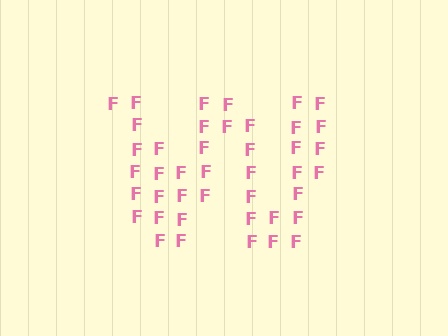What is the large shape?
The large shape is the letter W.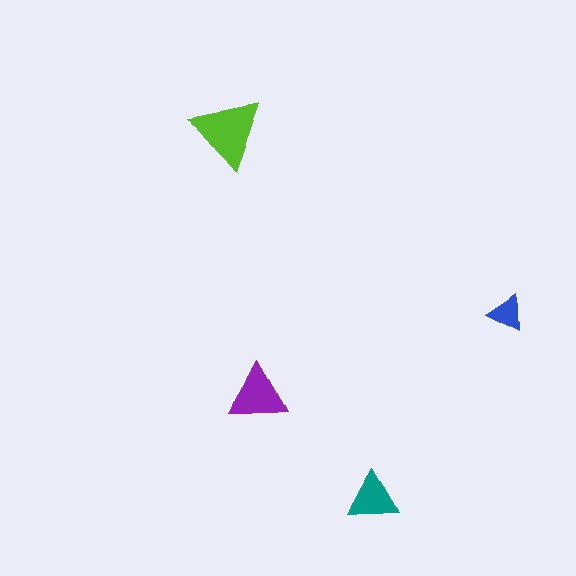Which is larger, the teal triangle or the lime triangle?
The lime one.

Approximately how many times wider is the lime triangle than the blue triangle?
About 2 times wider.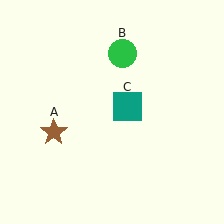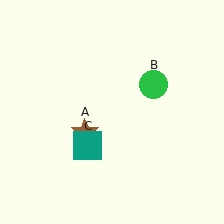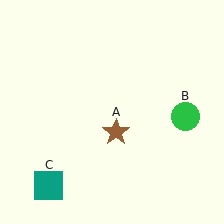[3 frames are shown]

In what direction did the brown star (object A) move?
The brown star (object A) moved right.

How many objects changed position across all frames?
3 objects changed position: brown star (object A), green circle (object B), teal square (object C).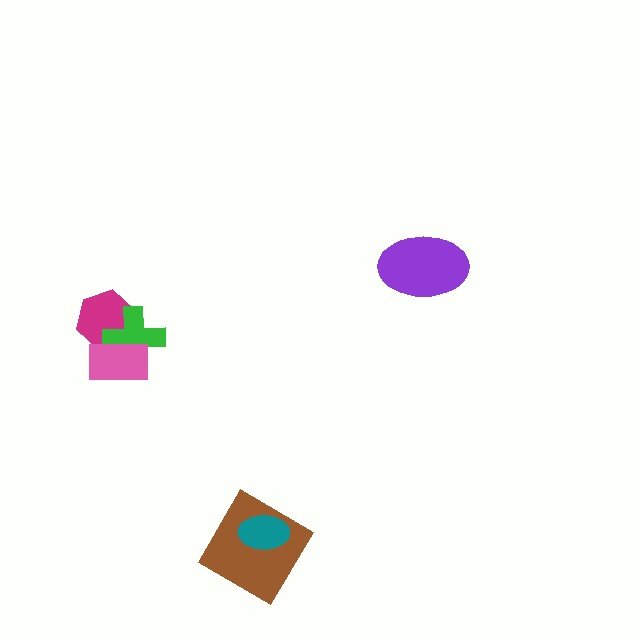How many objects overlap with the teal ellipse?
1 object overlaps with the teal ellipse.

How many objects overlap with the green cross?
2 objects overlap with the green cross.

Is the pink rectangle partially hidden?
No, no other shape covers it.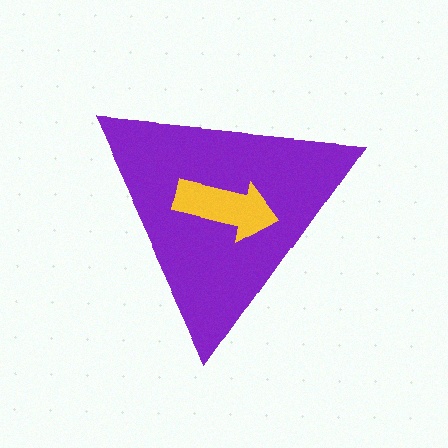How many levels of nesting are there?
2.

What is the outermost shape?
The purple triangle.